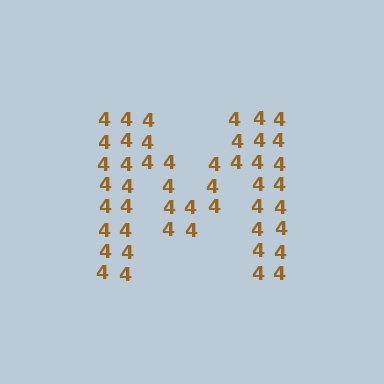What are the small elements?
The small elements are digit 4's.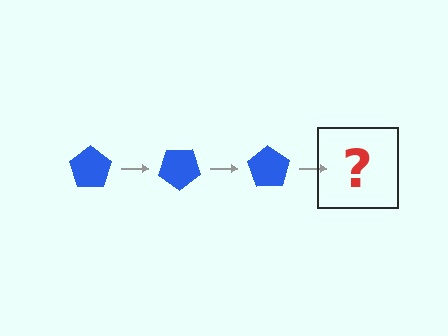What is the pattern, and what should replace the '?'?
The pattern is that the pentagon rotates 35 degrees each step. The '?' should be a blue pentagon rotated 105 degrees.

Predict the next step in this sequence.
The next step is a blue pentagon rotated 105 degrees.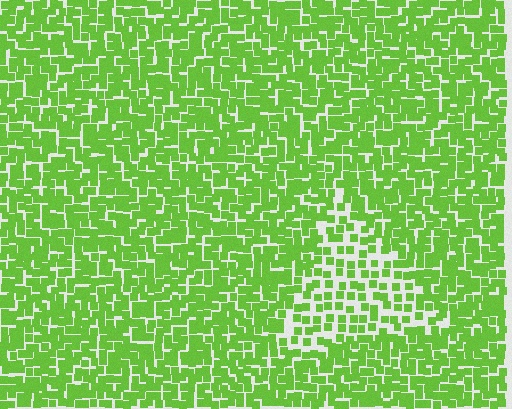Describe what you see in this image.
The image contains small lime elements arranged at two different densities. A triangle-shaped region is visible where the elements are less densely packed than the surrounding area.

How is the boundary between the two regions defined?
The boundary is defined by a change in element density (approximately 1.9x ratio). All elements are the same color, size, and shape.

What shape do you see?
I see a triangle.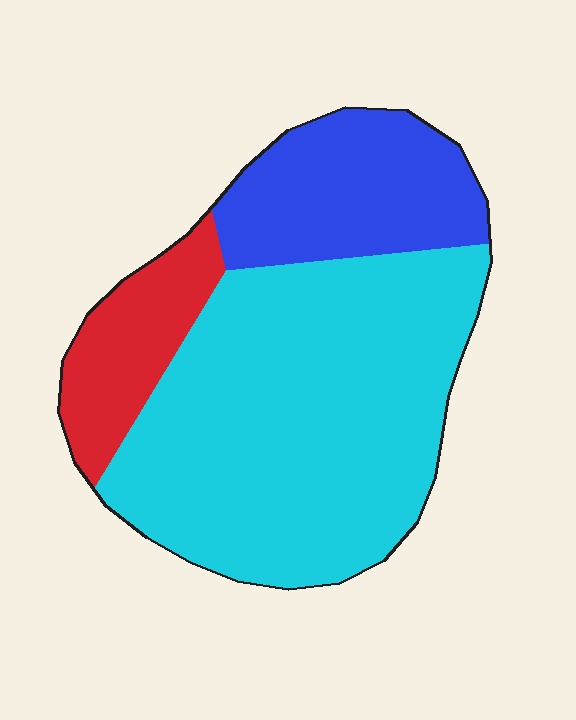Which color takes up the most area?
Cyan, at roughly 65%.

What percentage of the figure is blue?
Blue covers 23% of the figure.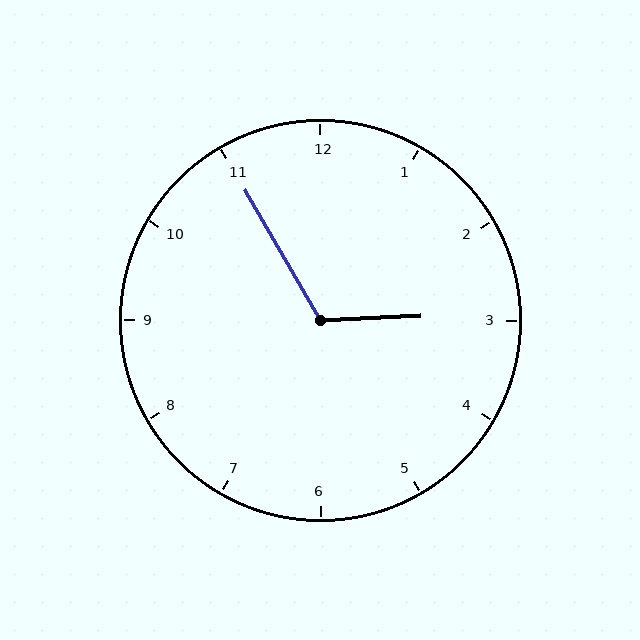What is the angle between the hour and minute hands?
Approximately 118 degrees.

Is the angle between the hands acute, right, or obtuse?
It is obtuse.